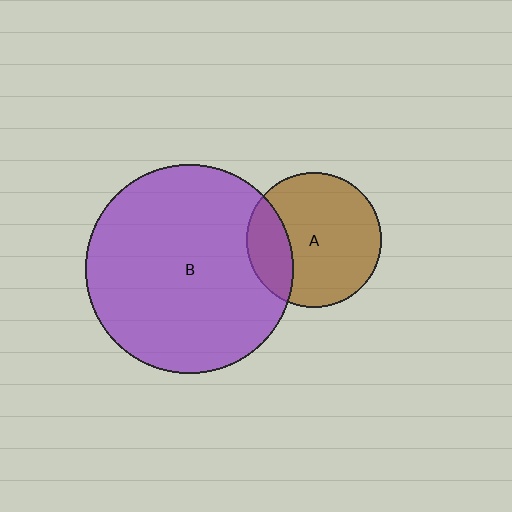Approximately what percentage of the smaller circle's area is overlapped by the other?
Approximately 25%.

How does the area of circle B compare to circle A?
Approximately 2.4 times.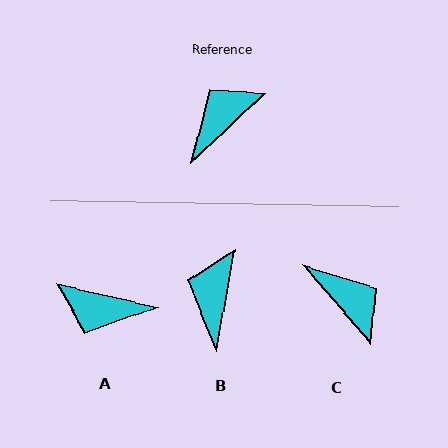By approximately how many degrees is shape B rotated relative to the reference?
Approximately 36 degrees counter-clockwise.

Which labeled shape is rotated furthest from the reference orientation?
A, about 124 degrees away.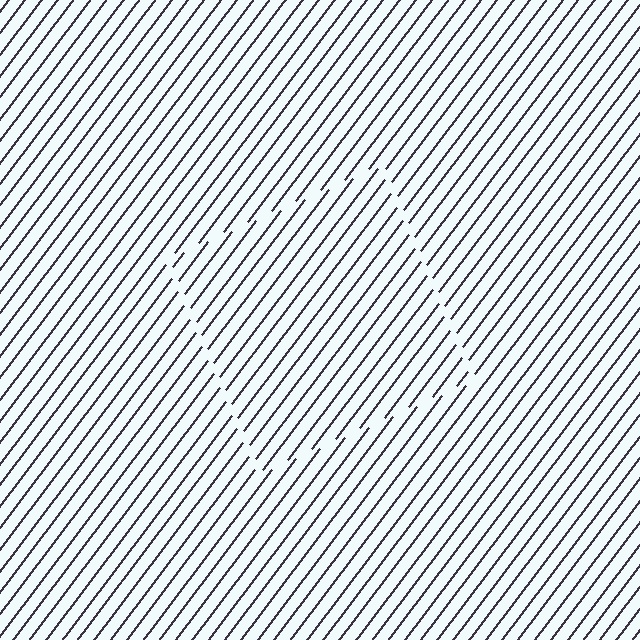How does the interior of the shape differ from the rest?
The interior of the shape contains the same grating, shifted by half a period — the contour is defined by the phase discontinuity where line-ends from the inner and outer gratings abut.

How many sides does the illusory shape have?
4 sides — the line-ends trace a square.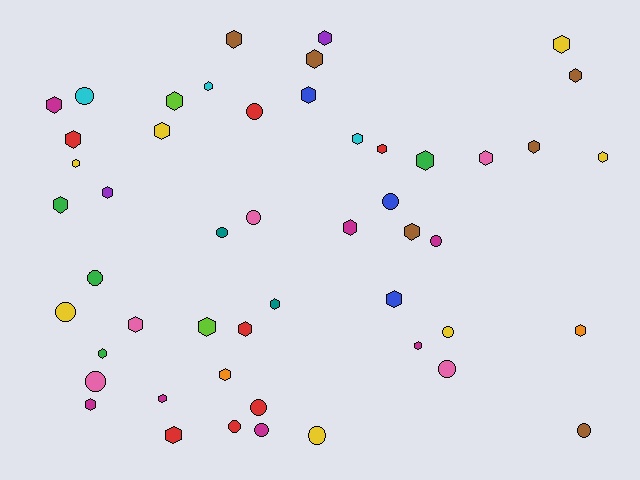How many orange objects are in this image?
There are 2 orange objects.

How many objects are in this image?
There are 50 objects.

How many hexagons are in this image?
There are 34 hexagons.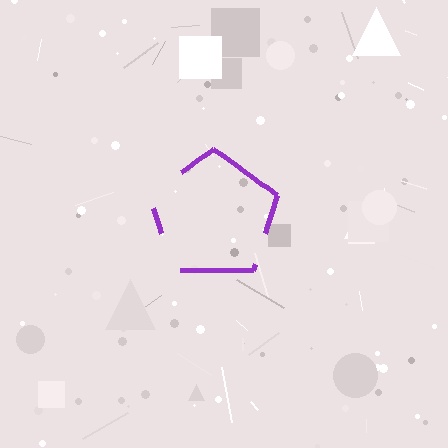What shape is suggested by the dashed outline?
The dashed outline suggests a pentagon.